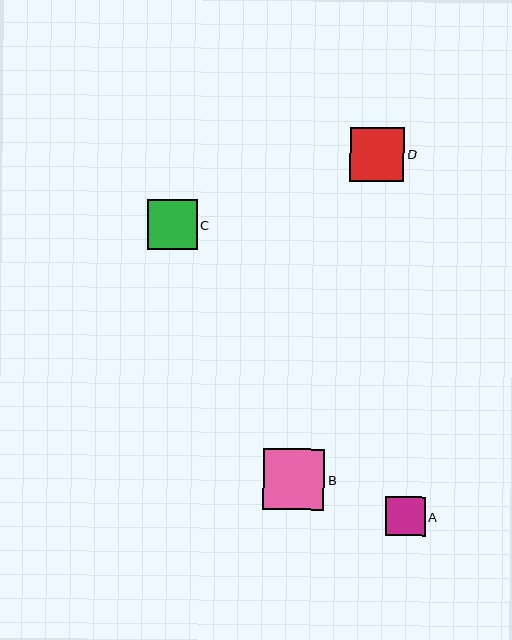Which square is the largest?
Square B is the largest with a size of approximately 61 pixels.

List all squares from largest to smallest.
From largest to smallest: B, D, C, A.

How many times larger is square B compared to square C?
Square B is approximately 1.2 times the size of square C.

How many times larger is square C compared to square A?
Square C is approximately 1.2 times the size of square A.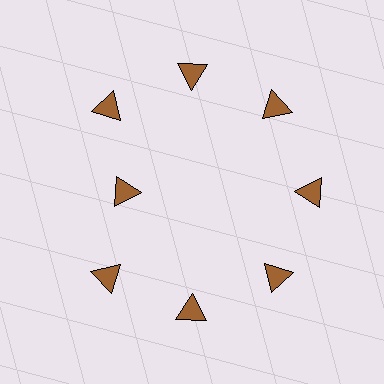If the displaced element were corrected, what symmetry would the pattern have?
It would have 8-fold rotational symmetry — the pattern would map onto itself every 45 degrees.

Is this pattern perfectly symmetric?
No. The 8 brown triangles are arranged in a ring, but one element near the 9 o'clock position is pulled inward toward the center, breaking the 8-fold rotational symmetry.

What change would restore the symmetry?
The symmetry would be restored by moving it outward, back onto the ring so that all 8 triangles sit at equal angles and equal distance from the center.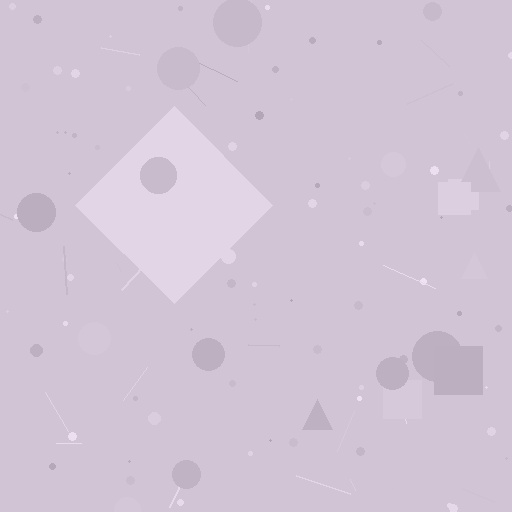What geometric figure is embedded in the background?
A diamond is embedded in the background.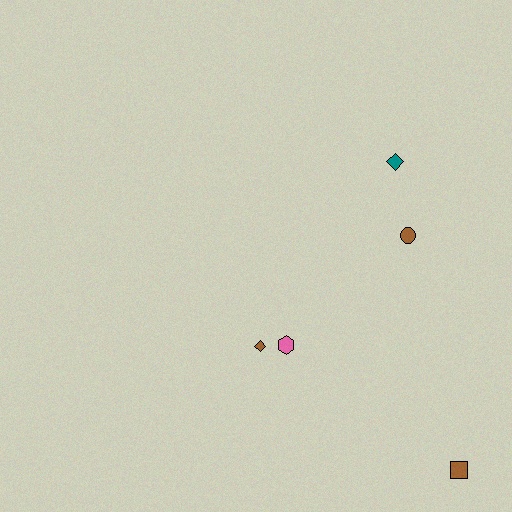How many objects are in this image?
There are 5 objects.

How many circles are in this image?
There is 1 circle.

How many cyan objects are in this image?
There are no cyan objects.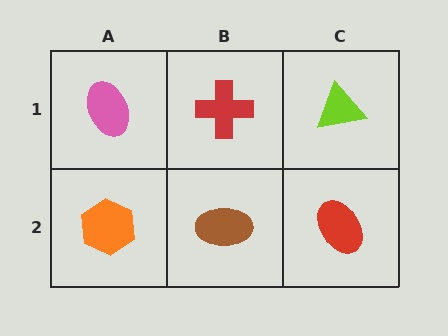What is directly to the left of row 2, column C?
A brown ellipse.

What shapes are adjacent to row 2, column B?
A red cross (row 1, column B), an orange hexagon (row 2, column A), a red ellipse (row 2, column C).